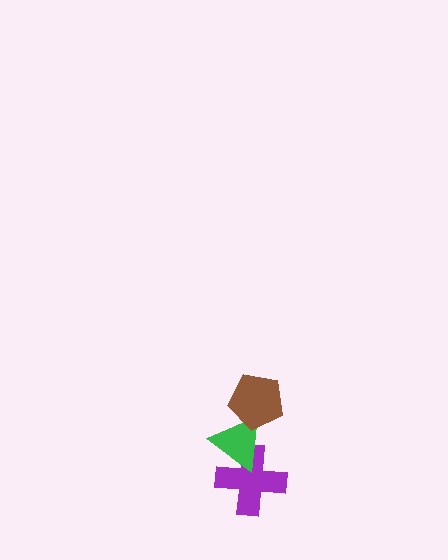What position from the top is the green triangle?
The green triangle is 2nd from the top.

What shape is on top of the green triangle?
The brown pentagon is on top of the green triangle.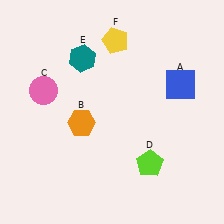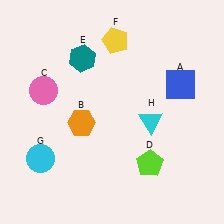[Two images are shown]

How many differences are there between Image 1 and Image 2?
There are 2 differences between the two images.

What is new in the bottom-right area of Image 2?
A cyan triangle (H) was added in the bottom-right area of Image 2.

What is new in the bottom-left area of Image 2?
A cyan circle (G) was added in the bottom-left area of Image 2.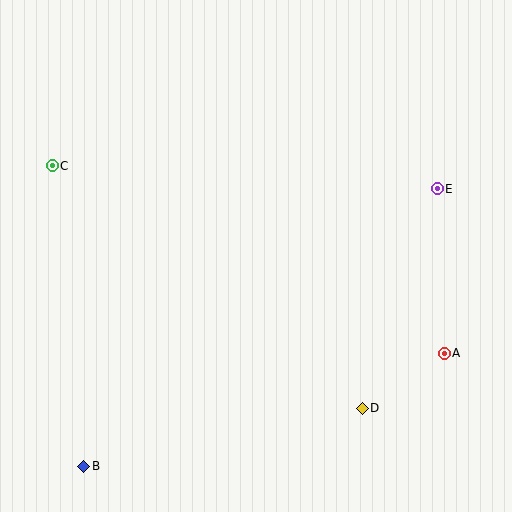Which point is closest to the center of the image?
Point D at (362, 408) is closest to the center.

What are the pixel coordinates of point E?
Point E is at (437, 189).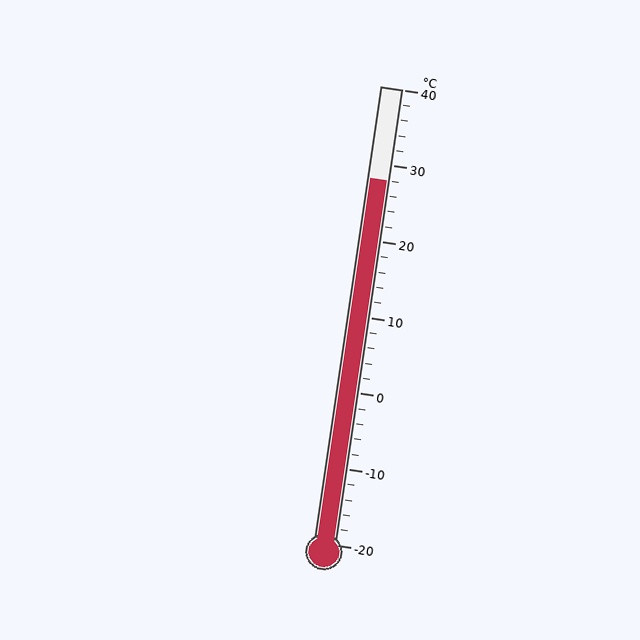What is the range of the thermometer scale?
The thermometer scale ranges from -20°C to 40°C.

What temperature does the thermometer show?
The thermometer shows approximately 28°C.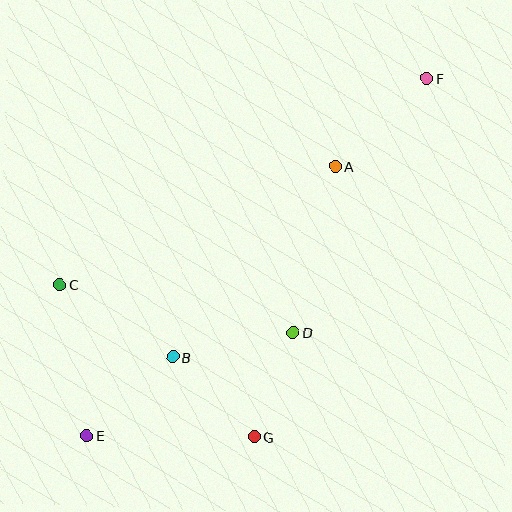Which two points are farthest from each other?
Points E and F are farthest from each other.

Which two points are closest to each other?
Points D and G are closest to each other.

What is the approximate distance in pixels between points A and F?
The distance between A and F is approximately 127 pixels.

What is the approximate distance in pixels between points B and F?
The distance between B and F is approximately 377 pixels.